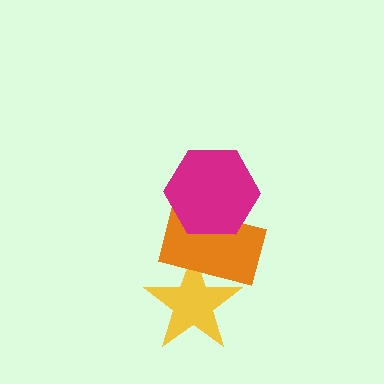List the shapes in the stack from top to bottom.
From top to bottom: the magenta hexagon, the orange rectangle, the yellow star.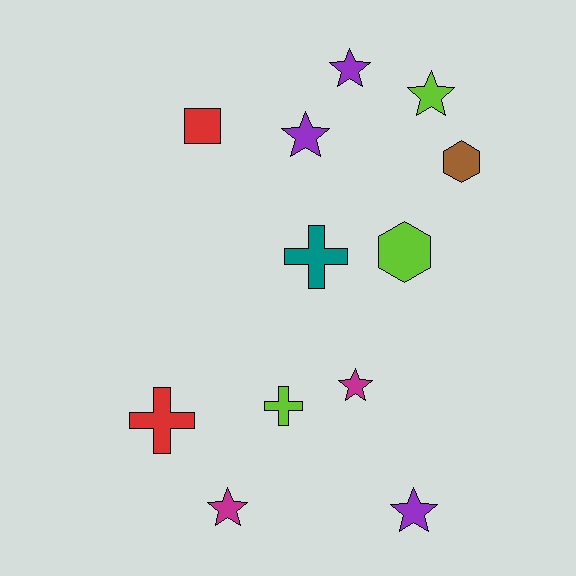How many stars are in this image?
There are 6 stars.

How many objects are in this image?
There are 12 objects.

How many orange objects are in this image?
There are no orange objects.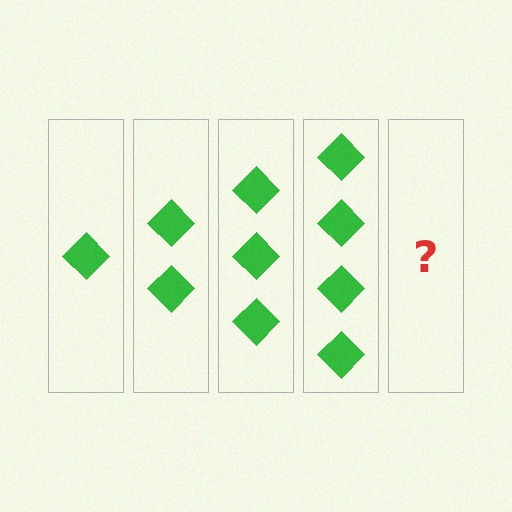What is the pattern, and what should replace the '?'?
The pattern is that each step adds one more diamond. The '?' should be 5 diamonds.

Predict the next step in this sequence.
The next step is 5 diamonds.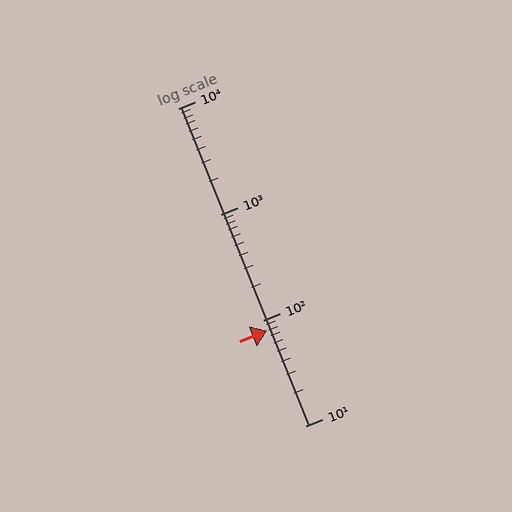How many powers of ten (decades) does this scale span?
The scale spans 3 decades, from 10 to 10000.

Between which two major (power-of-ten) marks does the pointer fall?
The pointer is between 10 and 100.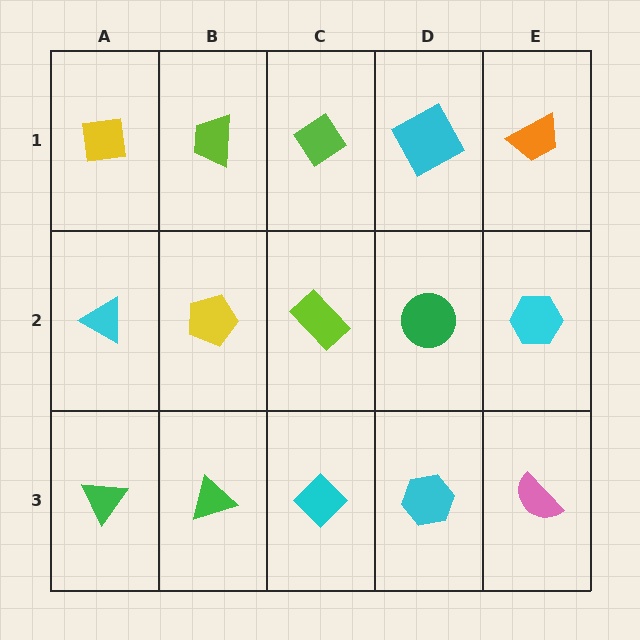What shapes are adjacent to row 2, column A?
A yellow square (row 1, column A), a green triangle (row 3, column A), a yellow pentagon (row 2, column B).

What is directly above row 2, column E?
An orange trapezoid.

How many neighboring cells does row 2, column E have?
3.